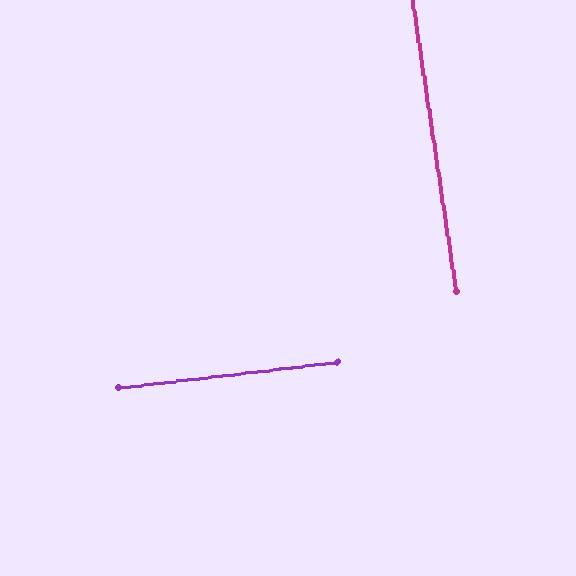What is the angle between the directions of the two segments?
Approximately 88 degrees.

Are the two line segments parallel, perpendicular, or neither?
Perpendicular — they meet at approximately 88°.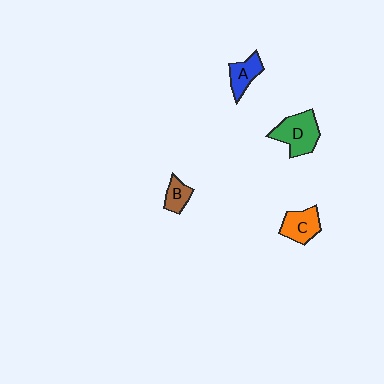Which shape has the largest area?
Shape D (green).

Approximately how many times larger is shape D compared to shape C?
Approximately 1.4 times.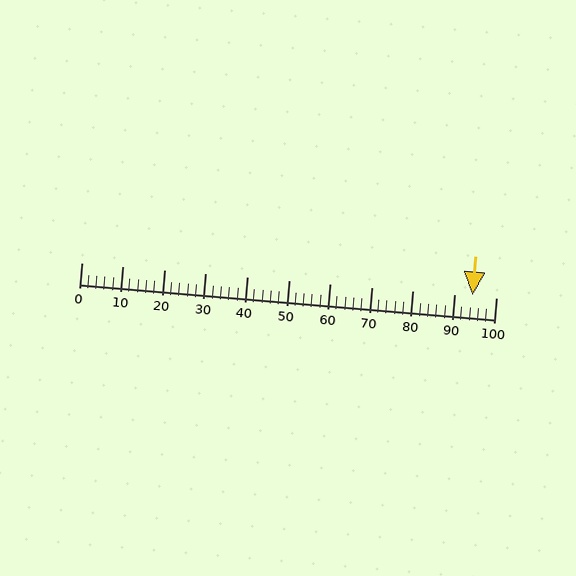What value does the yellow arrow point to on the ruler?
The yellow arrow points to approximately 94.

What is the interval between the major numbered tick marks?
The major tick marks are spaced 10 units apart.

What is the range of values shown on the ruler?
The ruler shows values from 0 to 100.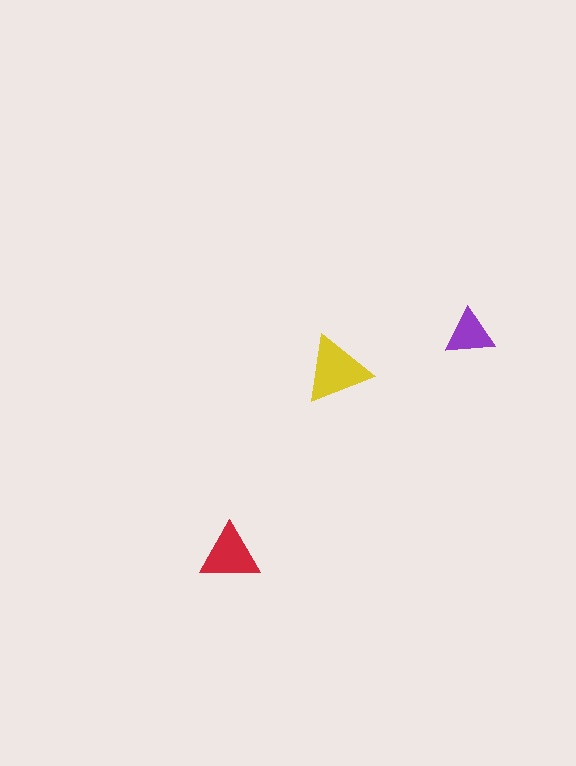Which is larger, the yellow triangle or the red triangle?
The yellow one.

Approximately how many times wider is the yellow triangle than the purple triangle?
About 1.5 times wider.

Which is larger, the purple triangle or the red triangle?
The red one.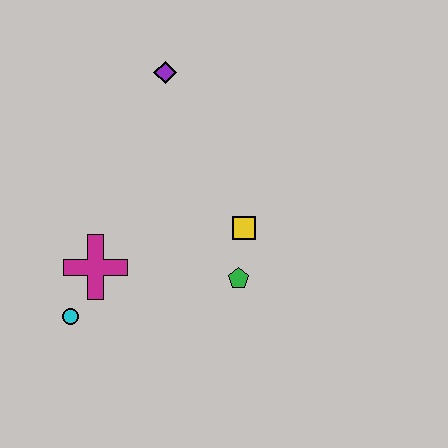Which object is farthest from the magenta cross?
The purple diamond is farthest from the magenta cross.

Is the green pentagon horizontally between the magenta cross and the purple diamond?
No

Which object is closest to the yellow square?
The green pentagon is closest to the yellow square.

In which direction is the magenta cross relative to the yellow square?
The magenta cross is to the left of the yellow square.